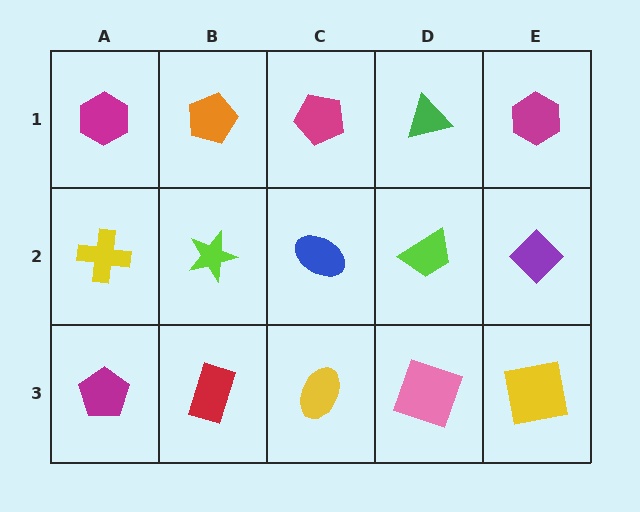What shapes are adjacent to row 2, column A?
A magenta hexagon (row 1, column A), a magenta pentagon (row 3, column A), a lime star (row 2, column B).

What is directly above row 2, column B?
An orange pentagon.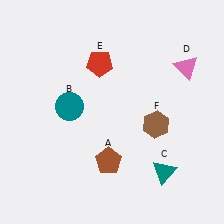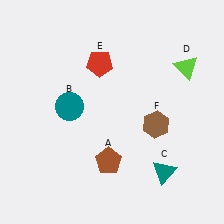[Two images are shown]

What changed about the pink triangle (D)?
In Image 1, D is pink. In Image 2, it changed to lime.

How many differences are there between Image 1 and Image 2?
There is 1 difference between the two images.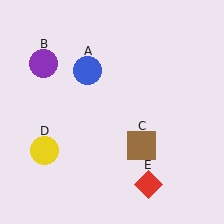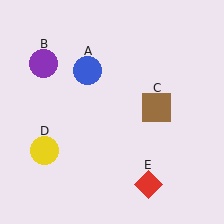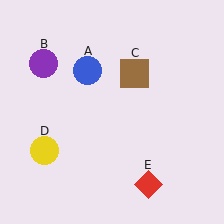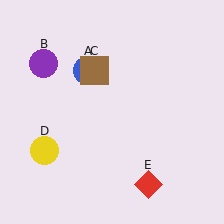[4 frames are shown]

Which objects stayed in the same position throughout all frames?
Blue circle (object A) and purple circle (object B) and yellow circle (object D) and red diamond (object E) remained stationary.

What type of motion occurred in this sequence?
The brown square (object C) rotated counterclockwise around the center of the scene.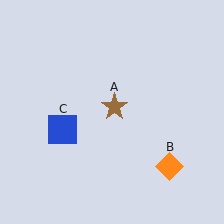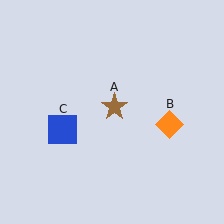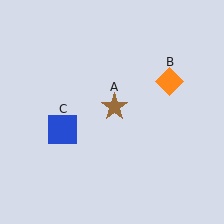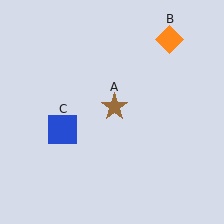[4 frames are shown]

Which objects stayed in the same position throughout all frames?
Brown star (object A) and blue square (object C) remained stationary.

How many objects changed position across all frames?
1 object changed position: orange diamond (object B).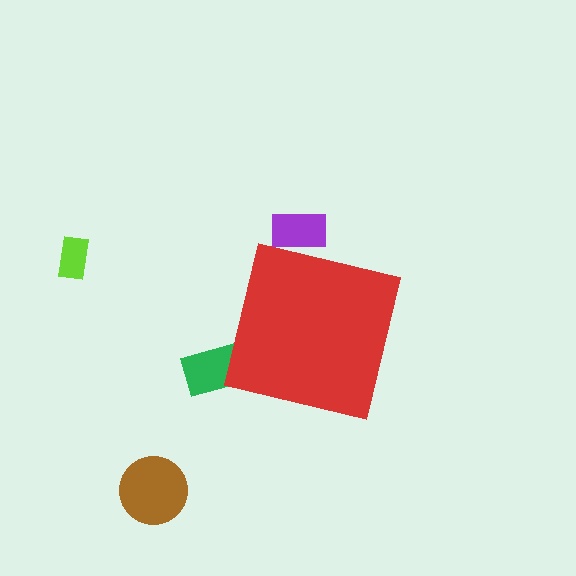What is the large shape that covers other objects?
A red square.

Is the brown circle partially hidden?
No, the brown circle is fully visible.